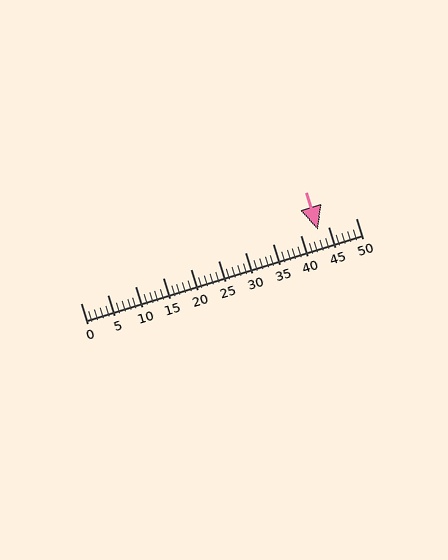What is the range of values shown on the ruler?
The ruler shows values from 0 to 50.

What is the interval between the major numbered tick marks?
The major tick marks are spaced 5 units apart.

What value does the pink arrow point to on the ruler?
The pink arrow points to approximately 43.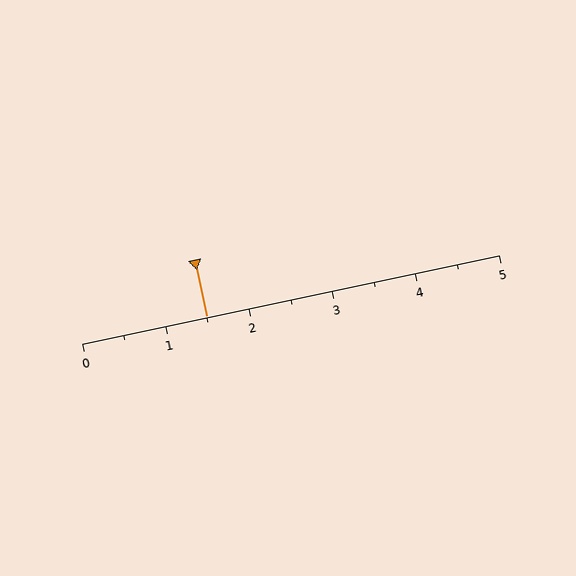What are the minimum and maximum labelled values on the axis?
The axis runs from 0 to 5.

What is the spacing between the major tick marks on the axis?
The major ticks are spaced 1 apart.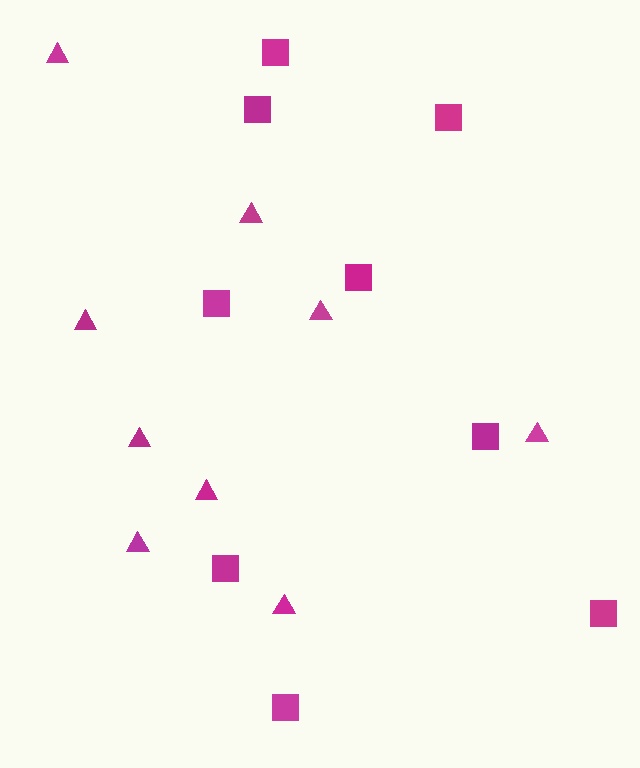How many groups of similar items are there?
There are 2 groups: one group of squares (9) and one group of triangles (9).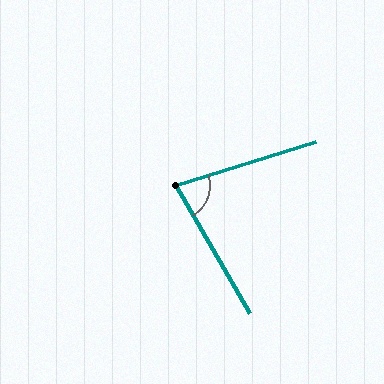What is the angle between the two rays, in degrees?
Approximately 77 degrees.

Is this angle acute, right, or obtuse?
It is acute.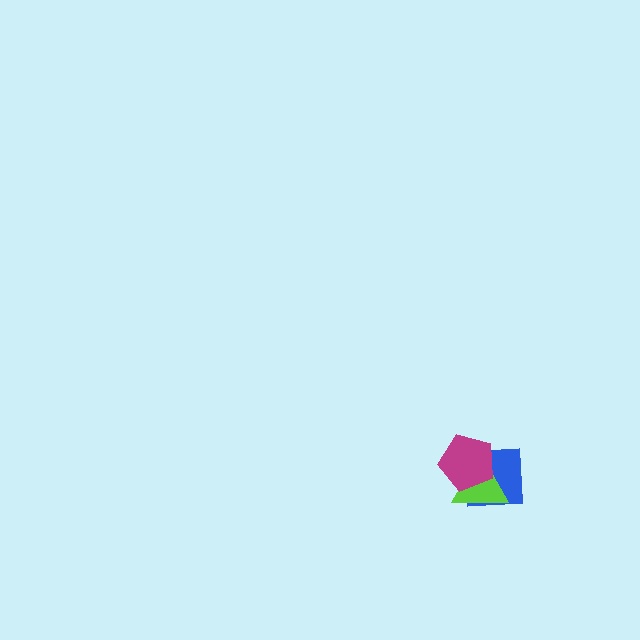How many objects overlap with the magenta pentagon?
2 objects overlap with the magenta pentagon.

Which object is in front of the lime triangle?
The magenta pentagon is in front of the lime triangle.